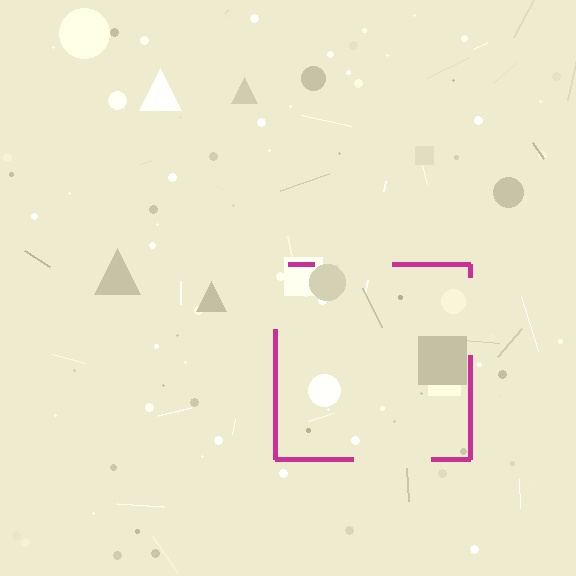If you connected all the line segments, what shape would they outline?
They would outline a square.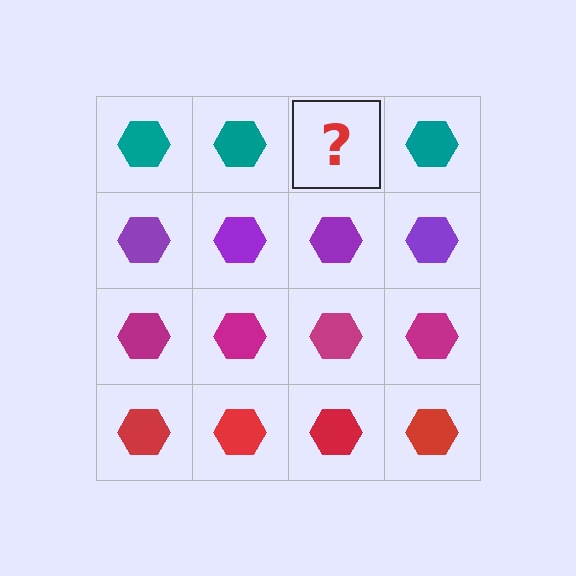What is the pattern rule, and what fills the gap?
The rule is that each row has a consistent color. The gap should be filled with a teal hexagon.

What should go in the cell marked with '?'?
The missing cell should contain a teal hexagon.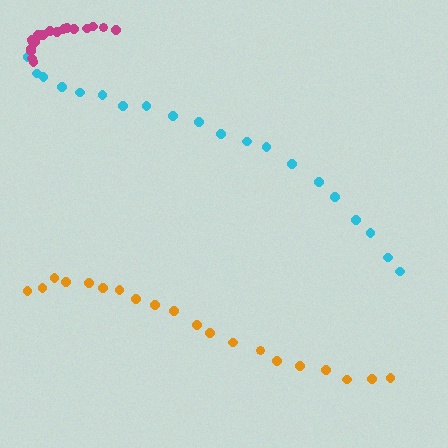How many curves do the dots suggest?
There are 3 distinct paths.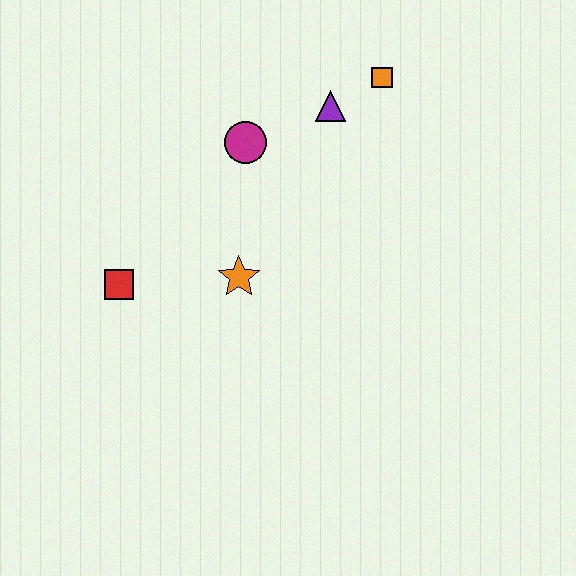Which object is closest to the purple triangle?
The orange square is closest to the purple triangle.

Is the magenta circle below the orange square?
Yes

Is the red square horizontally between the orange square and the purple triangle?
No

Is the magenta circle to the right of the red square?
Yes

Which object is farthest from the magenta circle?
The red square is farthest from the magenta circle.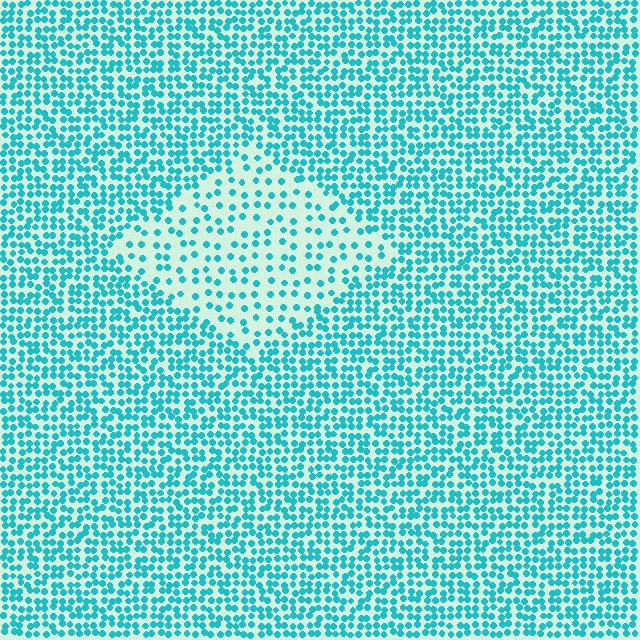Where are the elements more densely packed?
The elements are more densely packed outside the diamond boundary.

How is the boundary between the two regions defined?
The boundary is defined by a change in element density (approximately 2.3x ratio). All elements are the same color, size, and shape.